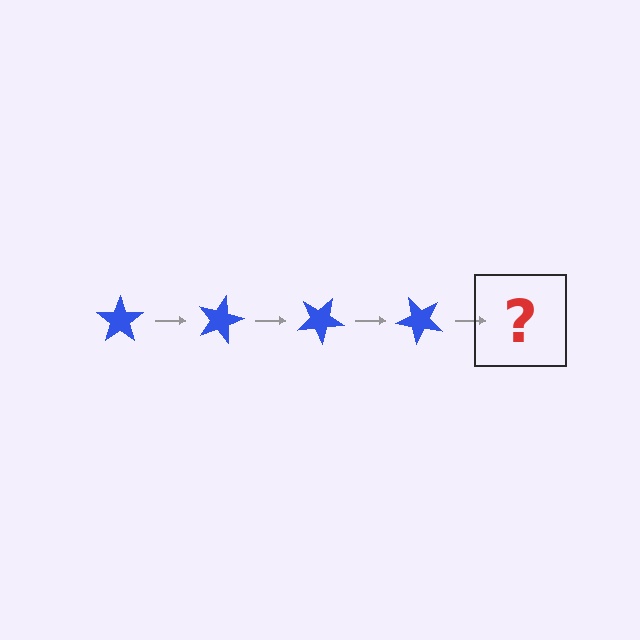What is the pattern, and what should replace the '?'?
The pattern is that the star rotates 15 degrees each step. The '?' should be a blue star rotated 60 degrees.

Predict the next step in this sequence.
The next step is a blue star rotated 60 degrees.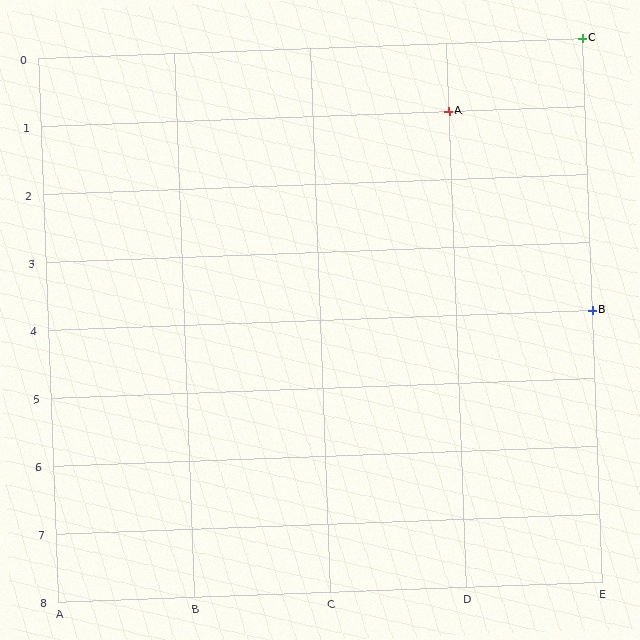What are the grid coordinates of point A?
Point A is at grid coordinates (D, 1).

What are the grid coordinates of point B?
Point B is at grid coordinates (E, 4).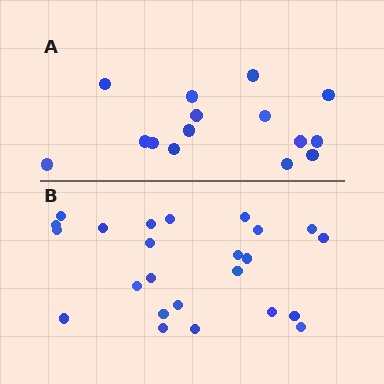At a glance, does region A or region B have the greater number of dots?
Region B (the bottom region) has more dots.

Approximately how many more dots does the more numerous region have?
Region B has roughly 8 or so more dots than region A.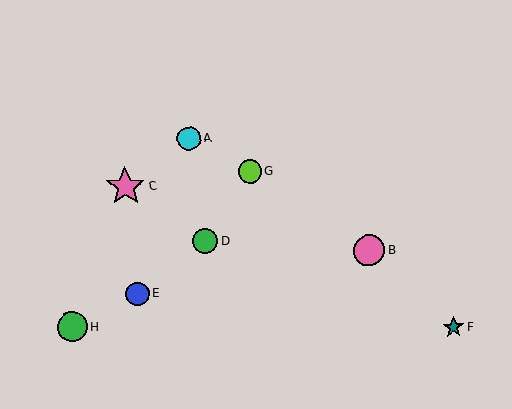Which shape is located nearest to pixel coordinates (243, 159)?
The lime circle (labeled G) at (250, 172) is nearest to that location.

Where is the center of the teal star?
The center of the teal star is at (453, 327).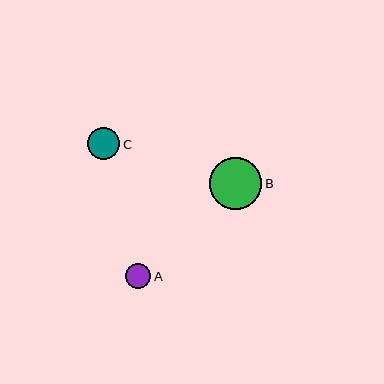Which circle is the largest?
Circle B is the largest with a size of approximately 52 pixels.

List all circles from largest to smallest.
From largest to smallest: B, C, A.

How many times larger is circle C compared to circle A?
Circle C is approximately 1.3 times the size of circle A.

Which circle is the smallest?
Circle A is the smallest with a size of approximately 25 pixels.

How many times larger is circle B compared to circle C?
Circle B is approximately 1.6 times the size of circle C.